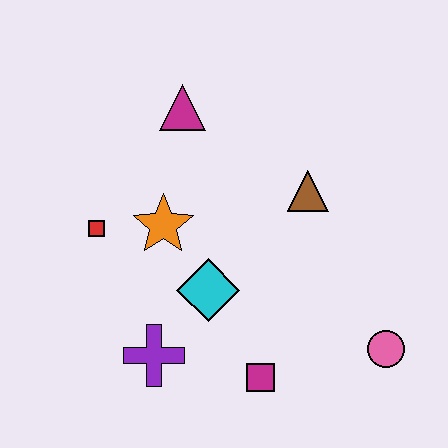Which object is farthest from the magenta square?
The magenta triangle is farthest from the magenta square.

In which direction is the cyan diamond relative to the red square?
The cyan diamond is to the right of the red square.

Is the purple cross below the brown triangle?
Yes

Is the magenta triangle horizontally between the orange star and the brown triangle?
Yes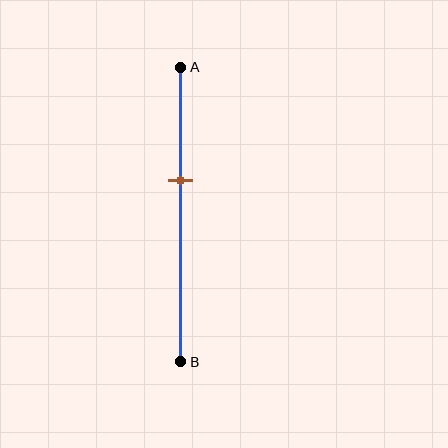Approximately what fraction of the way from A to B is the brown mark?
The brown mark is approximately 40% of the way from A to B.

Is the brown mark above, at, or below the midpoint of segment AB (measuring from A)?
The brown mark is above the midpoint of segment AB.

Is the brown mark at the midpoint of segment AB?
No, the mark is at about 40% from A, not at the 50% midpoint.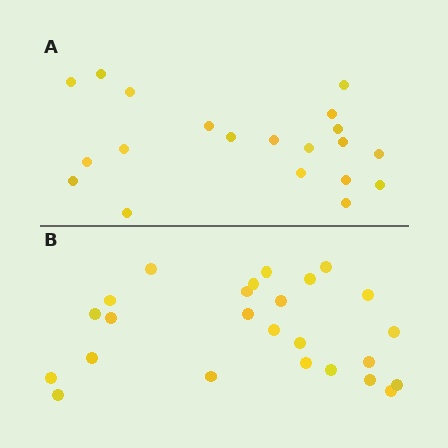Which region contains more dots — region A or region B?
Region B (the bottom region) has more dots.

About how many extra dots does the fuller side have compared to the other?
Region B has about 5 more dots than region A.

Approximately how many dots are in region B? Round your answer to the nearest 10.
About 20 dots. (The exact count is 25, which rounds to 20.)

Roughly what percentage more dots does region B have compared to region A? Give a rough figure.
About 25% more.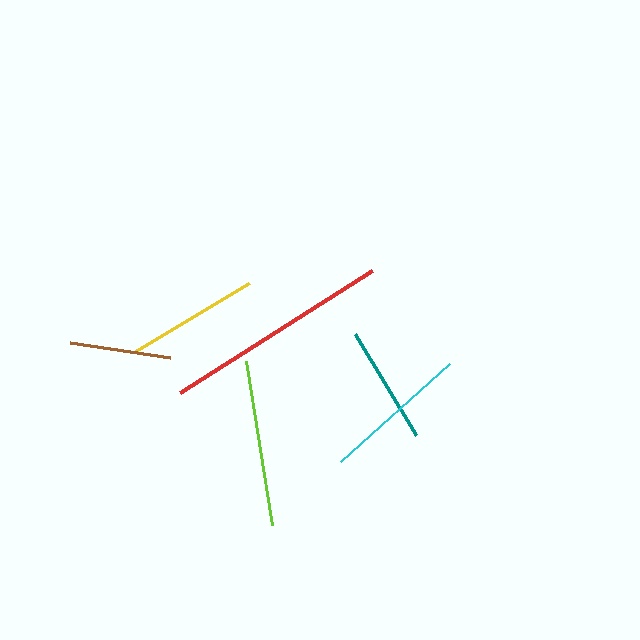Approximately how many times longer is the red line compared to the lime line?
The red line is approximately 1.4 times the length of the lime line.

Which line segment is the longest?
The red line is the longest at approximately 228 pixels.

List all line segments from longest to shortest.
From longest to shortest: red, lime, cyan, yellow, teal, brown.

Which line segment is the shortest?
The brown line is the shortest at approximately 101 pixels.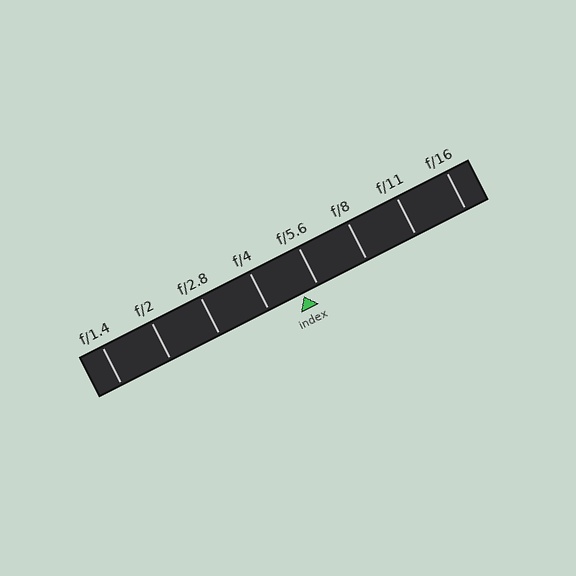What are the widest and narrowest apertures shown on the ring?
The widest aperture shown is f/1.4 and the narrowest is f/16.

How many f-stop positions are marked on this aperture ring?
There are 8 f-stop positions marked.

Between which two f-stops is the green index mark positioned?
The index mark is between f/4 and f/5.6.